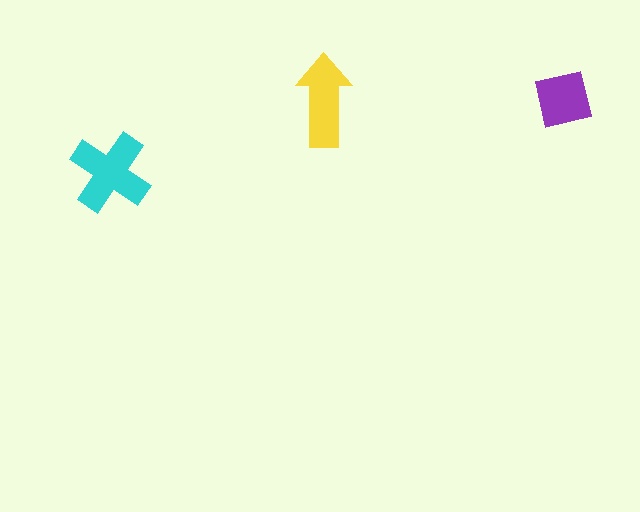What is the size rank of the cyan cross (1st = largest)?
1st.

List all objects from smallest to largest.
The purple square, the yellow arrow, the cyan cross.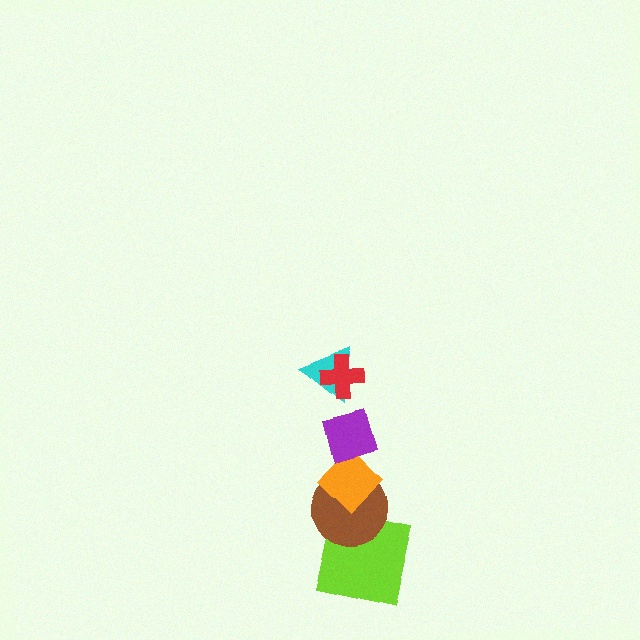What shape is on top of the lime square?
The brown circle is on top of the lime square.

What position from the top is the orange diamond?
The orange diamond is 4th from the top.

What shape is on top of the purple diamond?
The cyan triangle is on top of the purple diamond.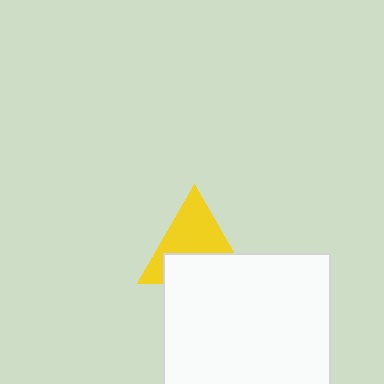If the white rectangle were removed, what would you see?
You would see the complete yellow triangle.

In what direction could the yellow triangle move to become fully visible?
The yellow triangle could move up. That would shift it out from behind the white rectangle entirely.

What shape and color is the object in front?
The object in front is a white rectangle.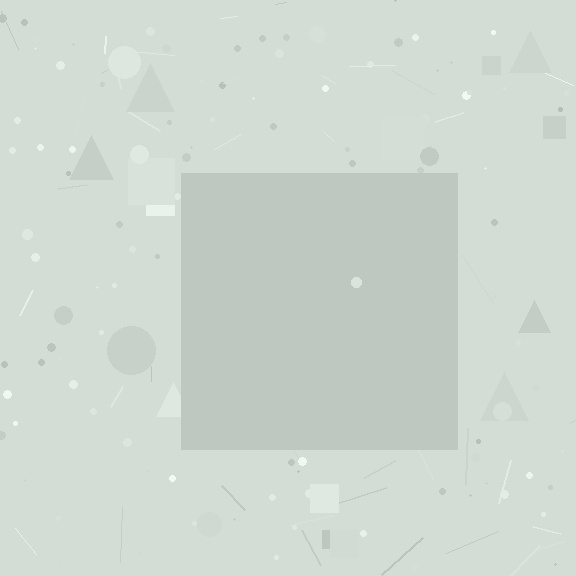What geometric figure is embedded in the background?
A square is embedded in the background.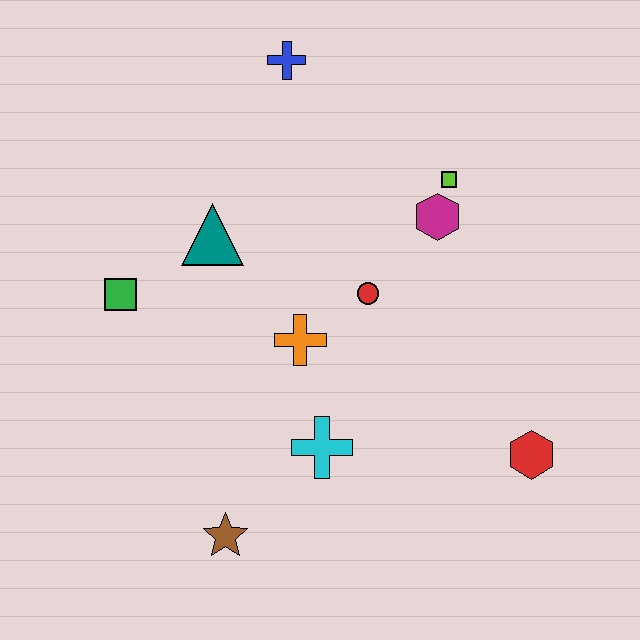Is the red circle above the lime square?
No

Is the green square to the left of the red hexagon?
Yes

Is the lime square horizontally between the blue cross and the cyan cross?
No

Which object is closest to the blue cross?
The teal triangle is closest to the blue cross.